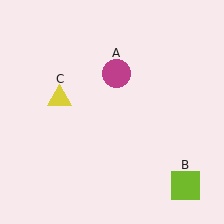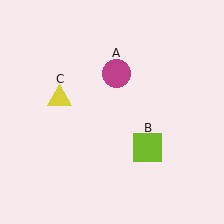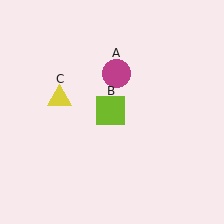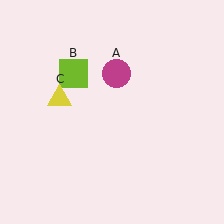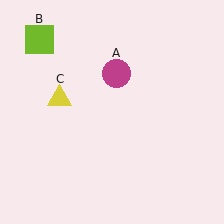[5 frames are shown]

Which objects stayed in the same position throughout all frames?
Magenta circle (object A) and yellow triangle (object C) remained stationary.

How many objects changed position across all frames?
1 object changed position: lime square (object B).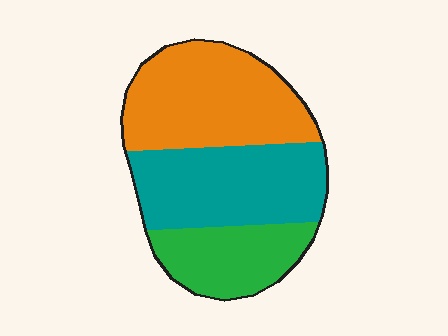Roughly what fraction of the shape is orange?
Orange takes up about two fifths (2/5) of the shape.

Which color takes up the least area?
Green, at roughly 25%.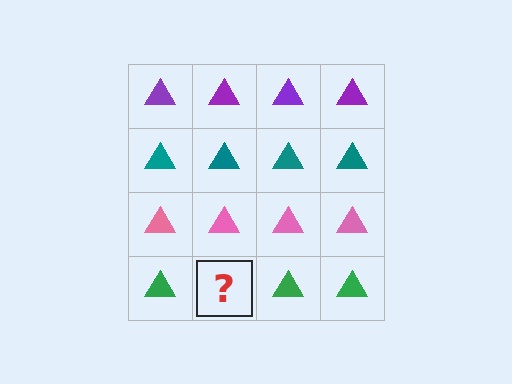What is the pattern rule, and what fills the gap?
The rule is that each row has a consistent color. The gap should be filled with a green triangle.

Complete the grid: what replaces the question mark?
The question mark should be replaced with a green triangle.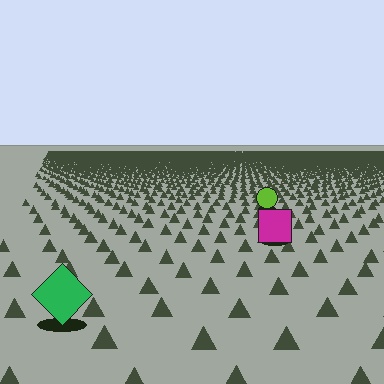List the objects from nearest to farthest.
From nearest to farthest: the green diamond, the magenta square, the lime circle.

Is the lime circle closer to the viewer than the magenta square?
No. The magenta square is closer — you can tell from the texture gradient: the ground texture is coarser near it.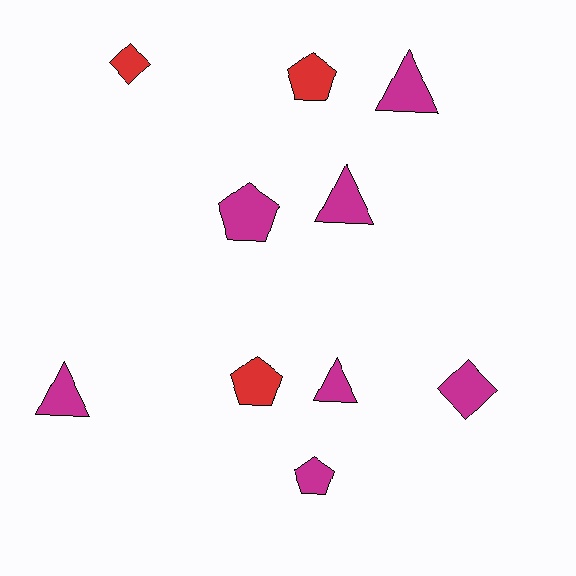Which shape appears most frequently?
Pentagon, with 4 objects.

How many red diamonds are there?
There is 1 red diamond.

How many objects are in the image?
There are 10 objects.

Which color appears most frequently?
Magenta, with 7 objects.